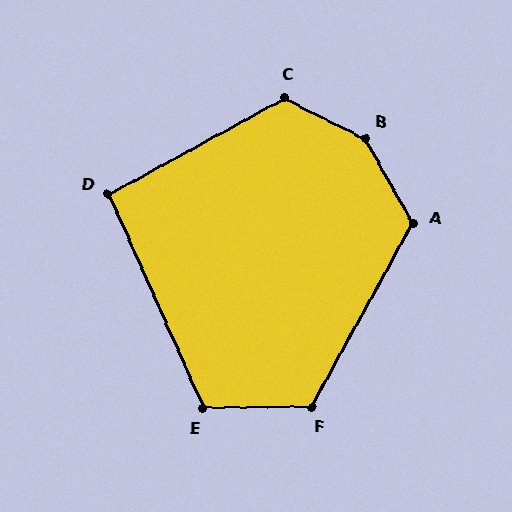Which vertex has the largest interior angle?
B, at approximately 146 degrees.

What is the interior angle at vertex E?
Approximately 113 degrees (obtuse).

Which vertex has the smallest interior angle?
D, at approximately 95 degrees.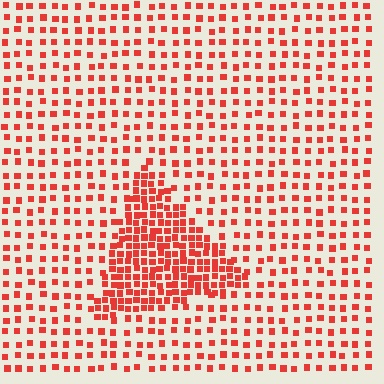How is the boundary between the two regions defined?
The boundary is defined by a change in element density (approximately 2.4x ratio). All elements are the same color, size, and shape.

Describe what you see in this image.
The image contains small red elements arranged at two different densities. A triangle-shaped region is visible where the elements are more densely packed than the surrounding area.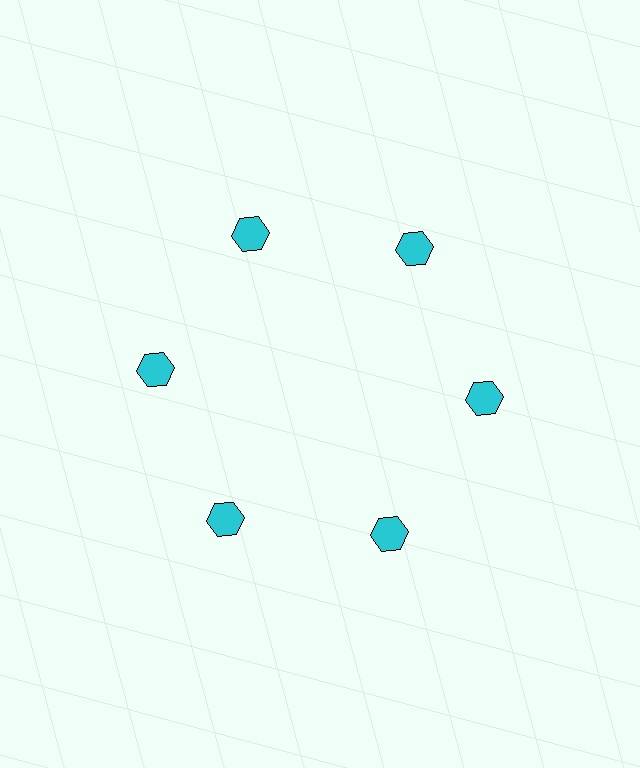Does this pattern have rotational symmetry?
Yes, this pattern has 6-fold rotational symmetry. It looks the same after rotating 60 degrees around the center.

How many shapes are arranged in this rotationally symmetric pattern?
There are 6 shapes, arranged in 6 groups of 1.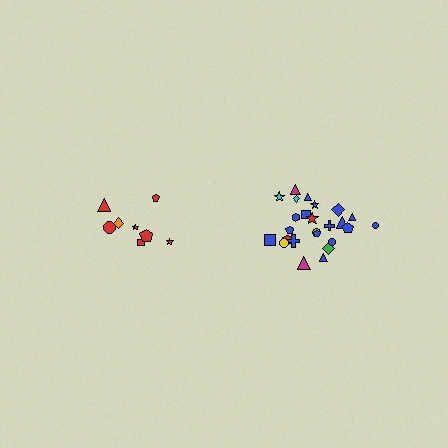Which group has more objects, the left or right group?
The right group.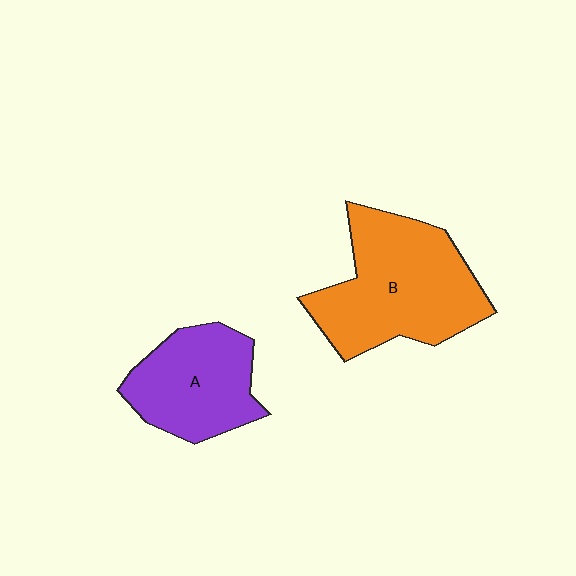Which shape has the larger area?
Shape B (orange).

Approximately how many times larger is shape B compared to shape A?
Approximately 1.5 times.